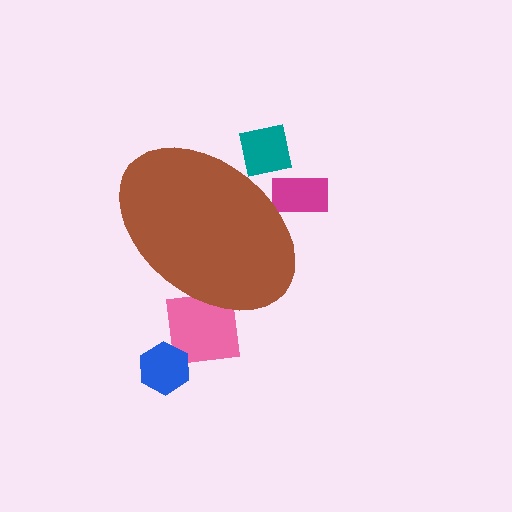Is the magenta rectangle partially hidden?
Yes, the magenta rectangle is partially hidden behind the brown ellipse.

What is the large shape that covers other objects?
A brown ellipse.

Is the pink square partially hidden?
Yes, the pink square is partially hidden behind the brown ellipse.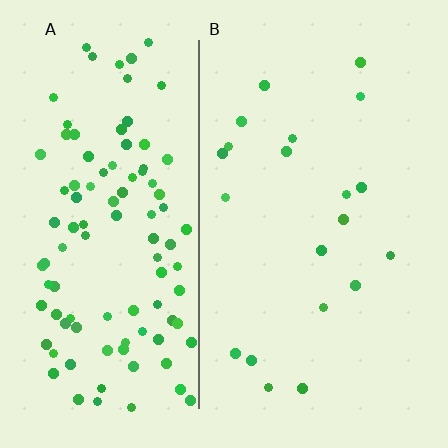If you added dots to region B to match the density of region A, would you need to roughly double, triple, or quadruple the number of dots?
Approximately quadruple.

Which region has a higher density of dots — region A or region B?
A (the left).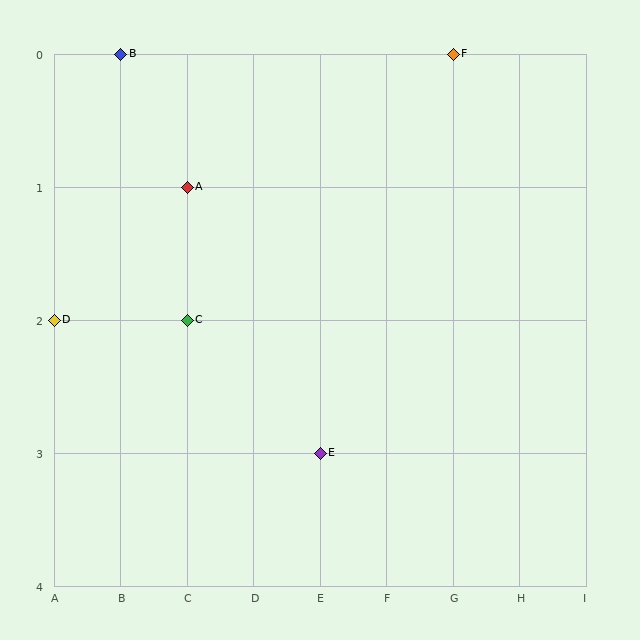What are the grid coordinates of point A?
Point A is at grid coordinates (C, 1).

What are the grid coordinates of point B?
Point B is at grid coordinates (B, 0).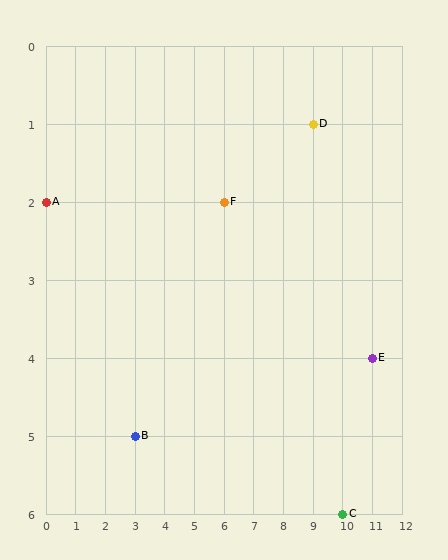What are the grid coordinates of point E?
Point E is at grid coordinates (11, 4).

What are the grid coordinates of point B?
Point B is at grid coordinates (3, 5).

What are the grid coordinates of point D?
Point D is at grid coordinates (9, 1).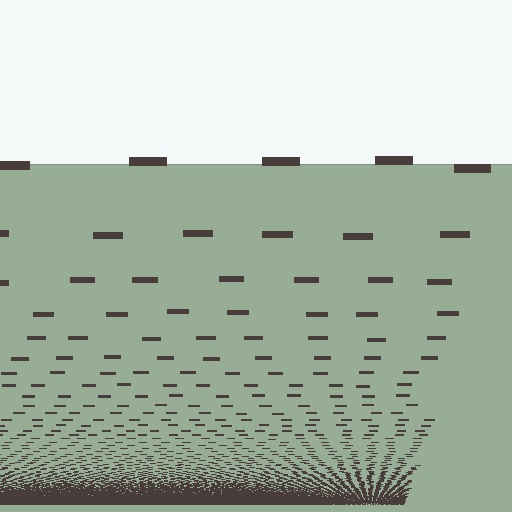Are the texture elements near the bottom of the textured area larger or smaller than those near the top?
Smaller. The gradient is inverted — elements near the bottom are smaller and denser.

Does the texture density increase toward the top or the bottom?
Density increases toward the bottom.